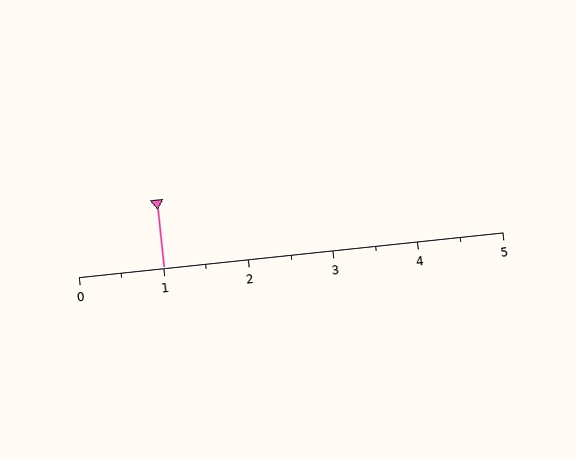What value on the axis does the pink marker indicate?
The marker indicates approximately 1.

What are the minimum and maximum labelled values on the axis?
The axis runs from 0 to 5.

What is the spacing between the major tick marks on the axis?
The major ticks are spaced 1 apart.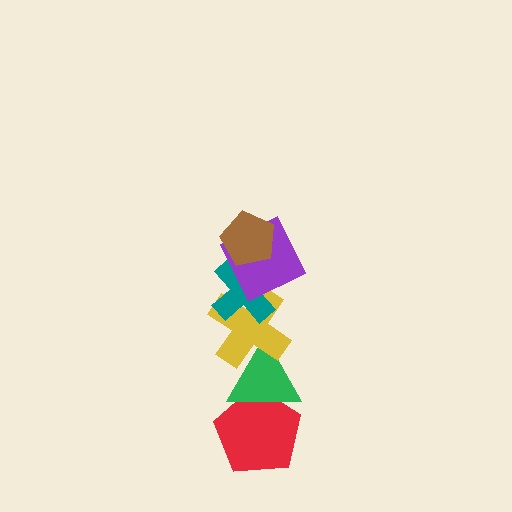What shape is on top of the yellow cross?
The teal cross is on top of the yellow cross.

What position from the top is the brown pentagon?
The brown pentagon is 1st from the top.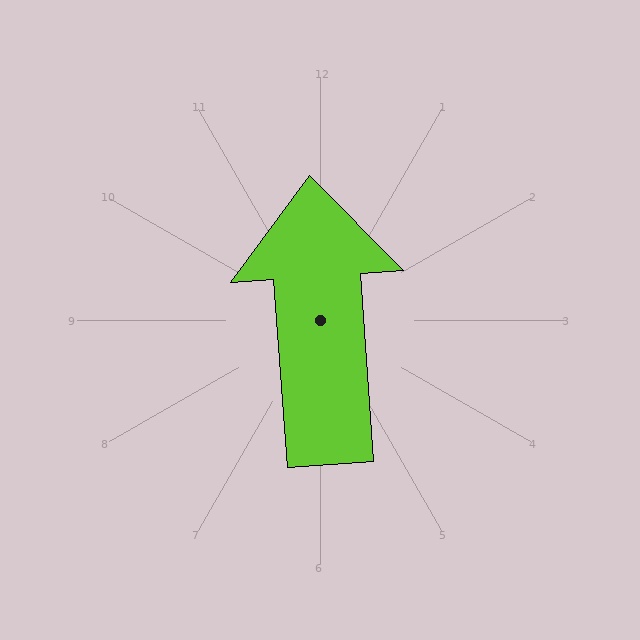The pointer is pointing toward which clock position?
Roughly 12 o'clock.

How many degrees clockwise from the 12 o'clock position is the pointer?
Approximately 356 degrees.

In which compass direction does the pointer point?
North.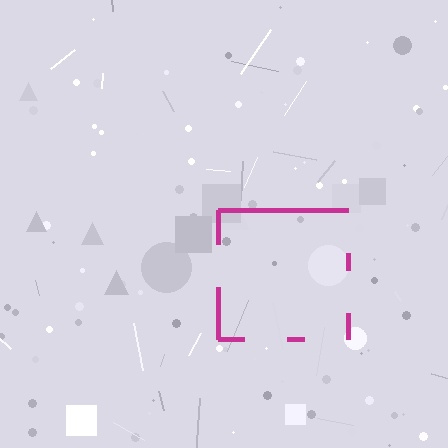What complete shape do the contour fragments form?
The contour fragments form a square.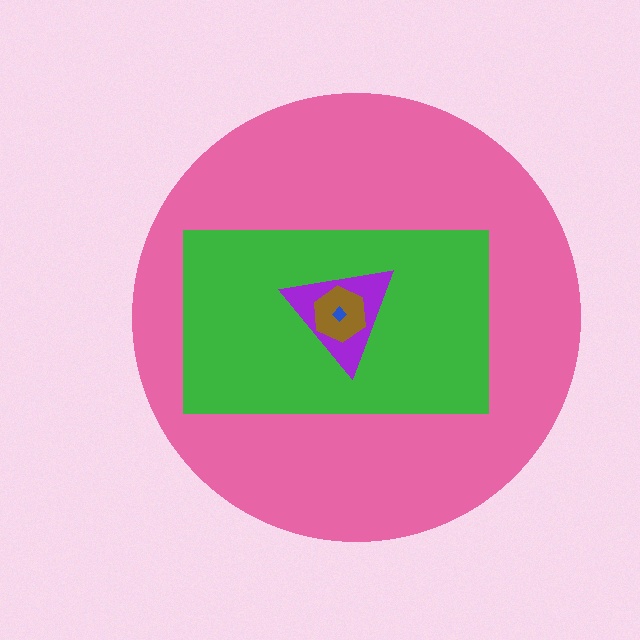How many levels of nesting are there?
5.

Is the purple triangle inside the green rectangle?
Yes.